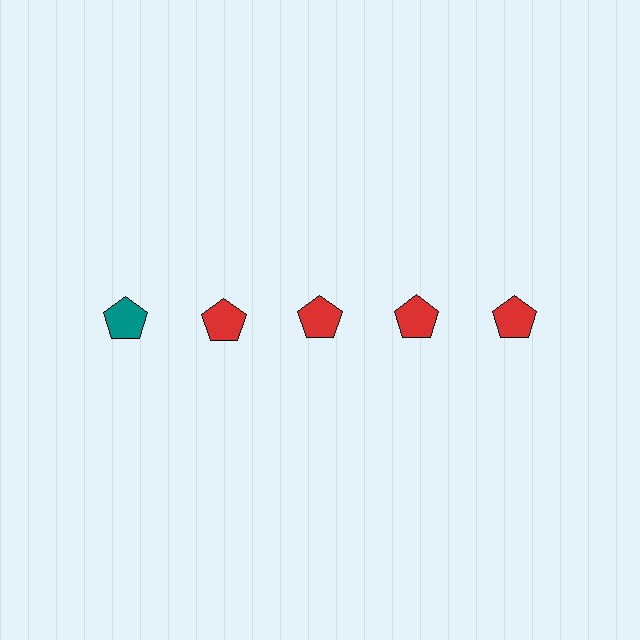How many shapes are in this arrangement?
There are 5 shapes arranged in a grid pattern.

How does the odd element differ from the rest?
It has a different color: teal instead of red.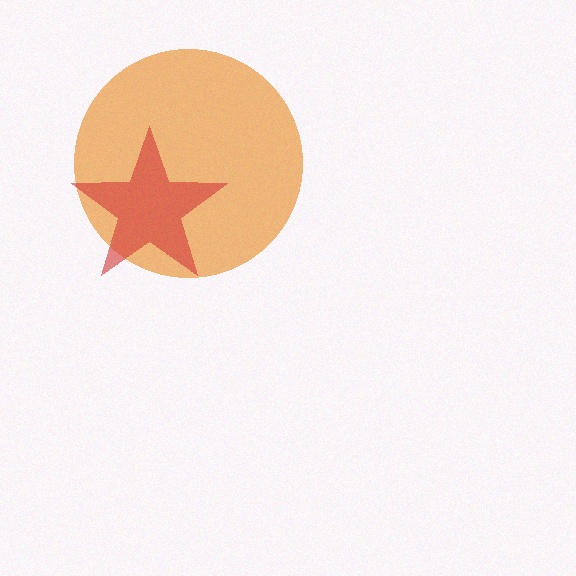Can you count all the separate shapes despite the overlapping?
Yes, there are 2 separate shapes.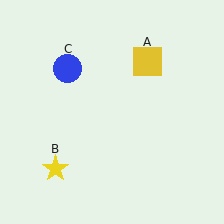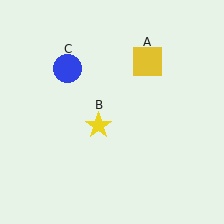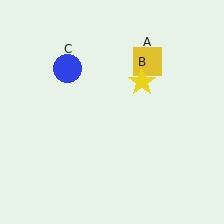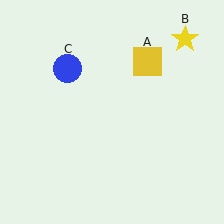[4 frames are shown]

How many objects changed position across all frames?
1 object changed position: yellow star (object B).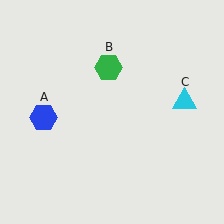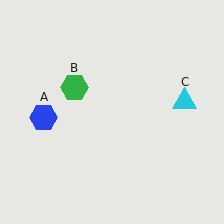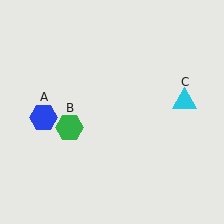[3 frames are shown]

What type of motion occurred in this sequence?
The green hexagon (object B) rotated counterclockwise around the center of the scene.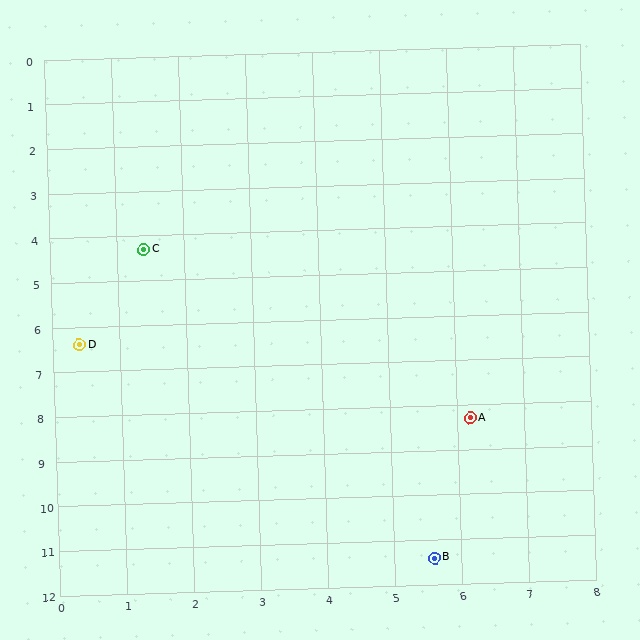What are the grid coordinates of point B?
Point B is at approximately (5.6, 11.4).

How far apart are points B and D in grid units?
Points B and D are about 7.2 grid units apart.